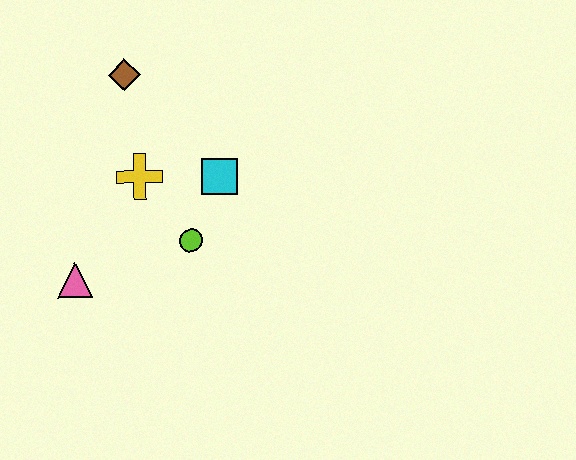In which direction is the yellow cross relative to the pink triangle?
The yellow cross is above the pink triangle.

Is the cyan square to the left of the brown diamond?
No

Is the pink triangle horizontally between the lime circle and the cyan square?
No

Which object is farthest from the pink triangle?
The brown diamond is farthest from the pink triangle.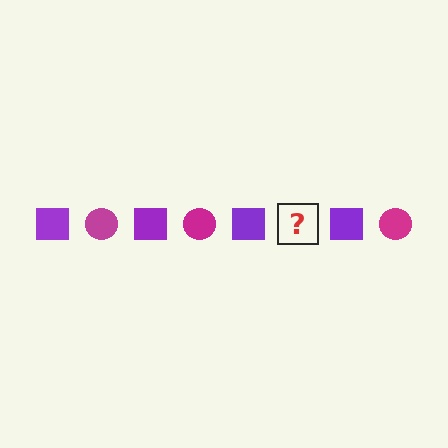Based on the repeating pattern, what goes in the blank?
The blank should be a magenta circle.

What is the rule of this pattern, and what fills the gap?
The rule is that the pattern alternates between purple square and magenta circle. The gap should be filled with a magenta circle.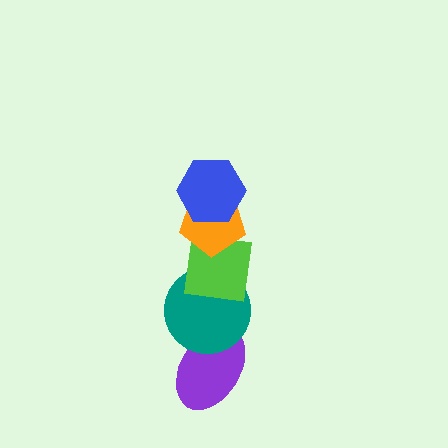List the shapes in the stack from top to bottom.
From top to bottom: the blue hexagon, the orange pentagon, the lime square, the teal circle, the purple ellipse.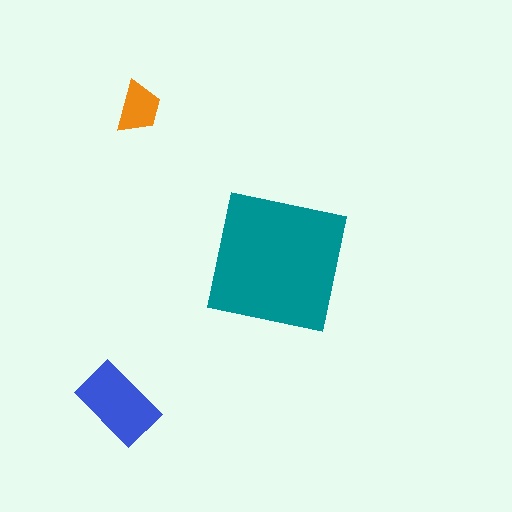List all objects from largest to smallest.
The teal square, the blue rectangle, the orange trapezoid.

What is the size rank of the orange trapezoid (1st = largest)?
3rd.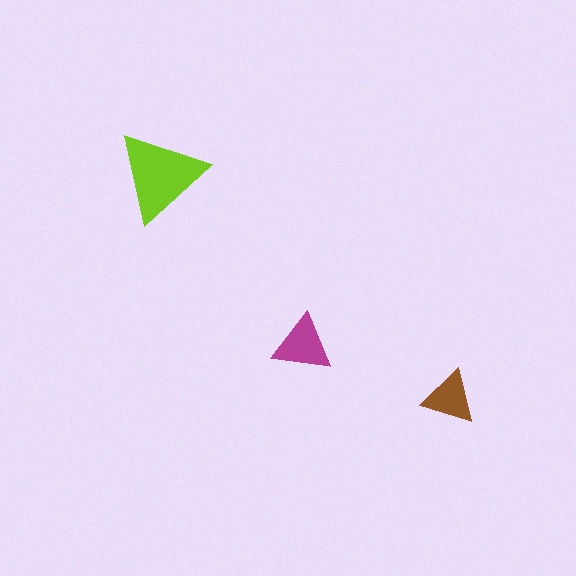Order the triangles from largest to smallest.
the lime one, the magenta one, the brown one.